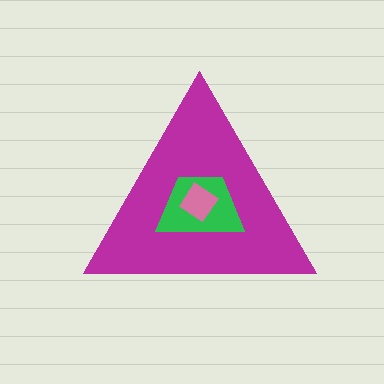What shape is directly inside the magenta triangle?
The green trapezoid.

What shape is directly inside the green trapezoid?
The pink diamond.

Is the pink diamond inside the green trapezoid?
Yes.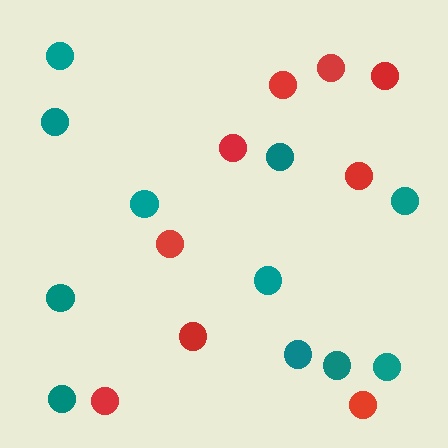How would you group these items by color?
There are 2 groups: one group of teal circles (11) and one group of red circles (9).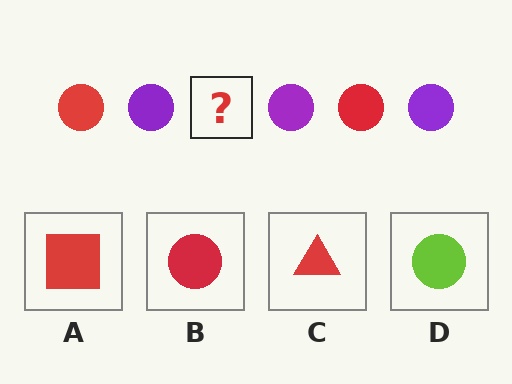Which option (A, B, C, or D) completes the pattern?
B.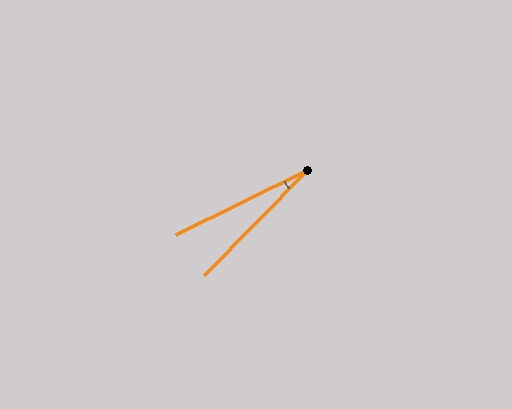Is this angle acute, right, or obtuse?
It is acute.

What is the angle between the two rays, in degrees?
Approximately 20 degrees.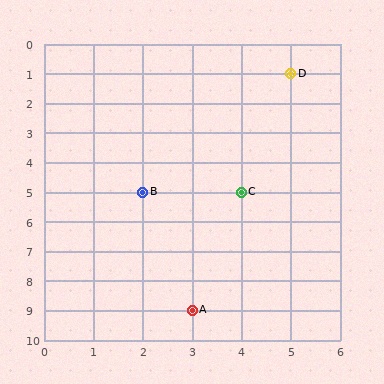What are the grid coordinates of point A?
Point A is at grid coordinates (3, 9).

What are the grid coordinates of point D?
Point D is at grid coordinates (5, 1).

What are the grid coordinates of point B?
Point B is at grid coordinates (2, 5).